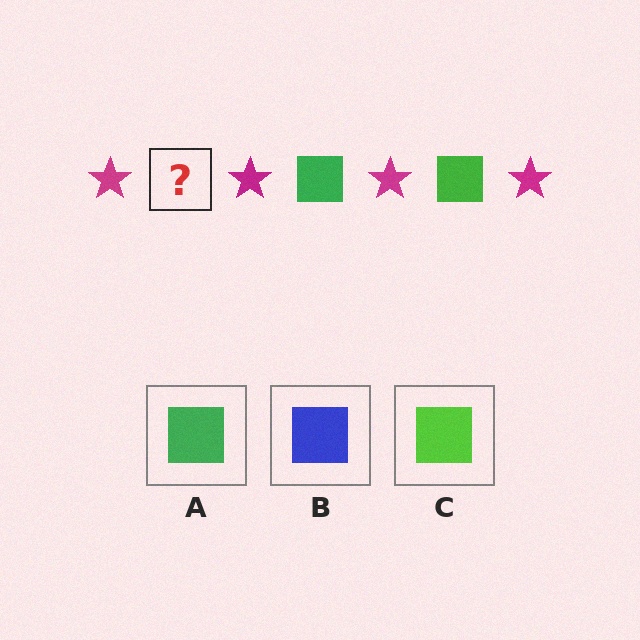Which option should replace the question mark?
Option A.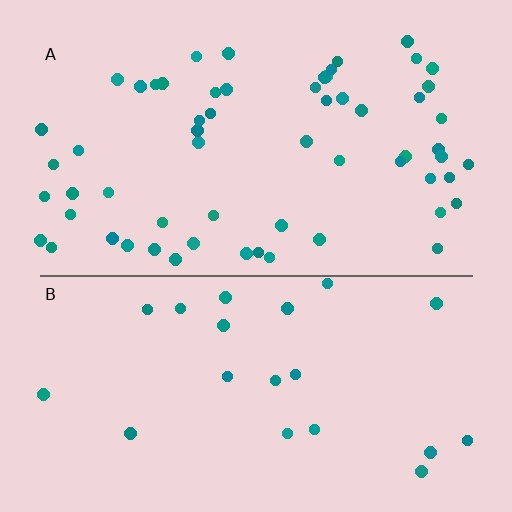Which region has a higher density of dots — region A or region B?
A (the top).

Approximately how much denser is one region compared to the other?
Approximately 2.9× — region A over region B.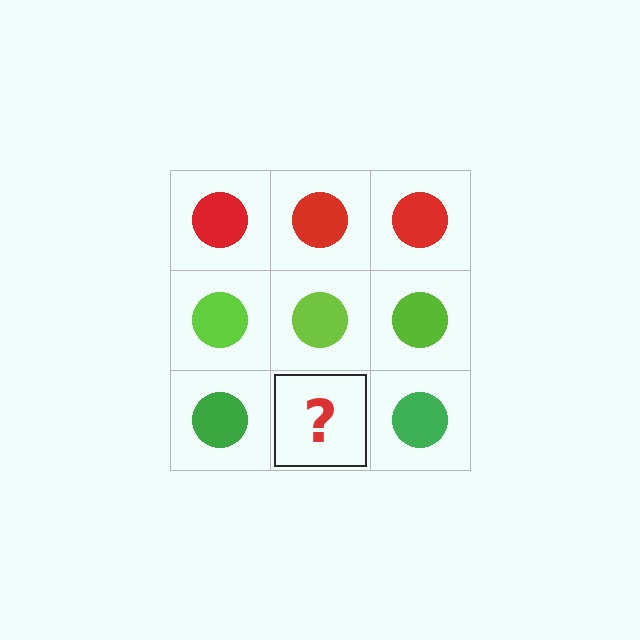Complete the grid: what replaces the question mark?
The question mark should be replaced with a green circle.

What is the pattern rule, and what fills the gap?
The rule is that each row has a consistent color. The gap should be filled with a green circle.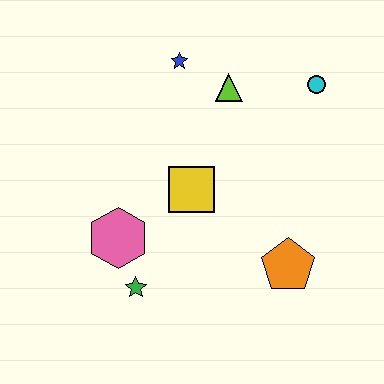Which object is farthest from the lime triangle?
The green star is farthest from the lime triangle.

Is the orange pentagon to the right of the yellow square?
Yes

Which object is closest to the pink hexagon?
The green star is closest to the pink hexagon.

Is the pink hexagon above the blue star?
No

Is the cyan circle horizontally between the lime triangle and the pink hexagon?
No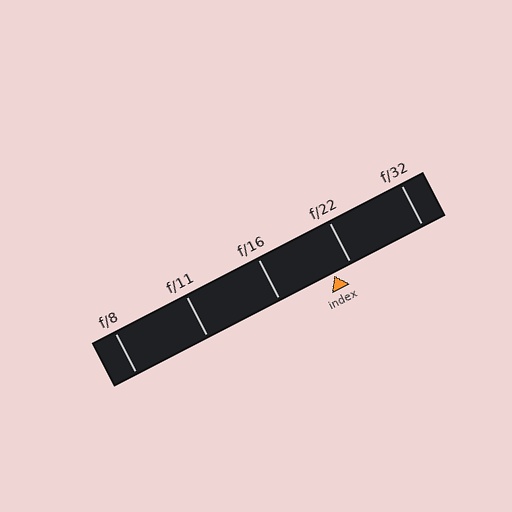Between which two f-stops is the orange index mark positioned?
The index mark is between f/16 and f/22.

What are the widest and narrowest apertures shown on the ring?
The widest aperture shown is f/8 and the narrowest is f/32.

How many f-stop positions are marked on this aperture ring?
There are 5 f-stop positions marked.